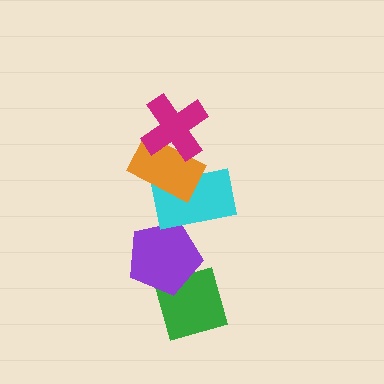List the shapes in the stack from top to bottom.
From top to bottom: the magenta cross, the orange rectangle, the cyan rectangle, the purple pentagon, the green diamond.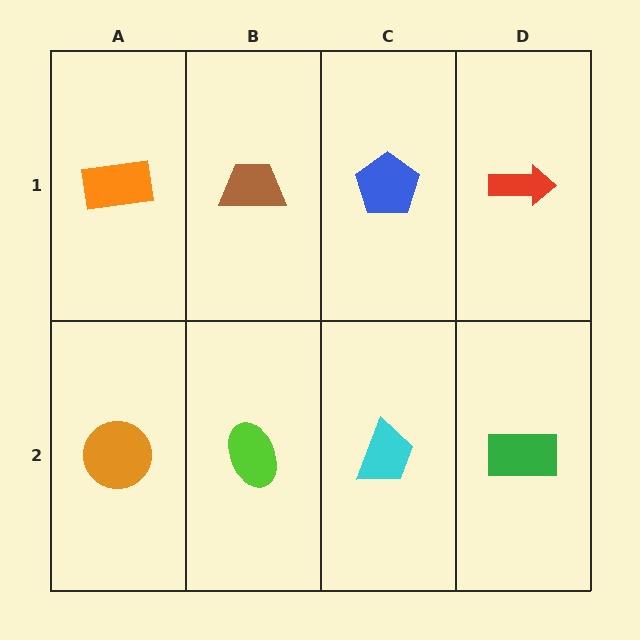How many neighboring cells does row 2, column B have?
3.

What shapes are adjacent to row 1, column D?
A green rectangle (row 2, column D), a blue pentagon (row 1, column C).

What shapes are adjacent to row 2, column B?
A brown trapezoid (row 1, column B), an orange circle (row 2, column A), a cyan trapezoid (row 2, column C).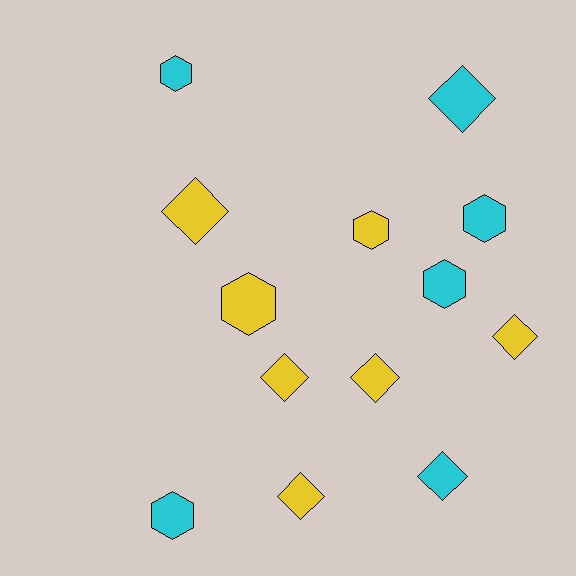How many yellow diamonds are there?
There are 5 yellow diamonds.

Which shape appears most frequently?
Diamond, with 7 objects.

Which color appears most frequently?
Yellow, with 7 objects.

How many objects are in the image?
There are 13 objects.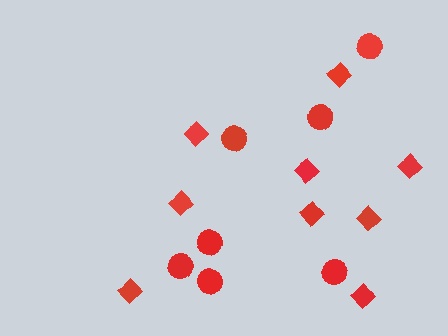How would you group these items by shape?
There are 2 groups: one group of circles (7) and one group of diamonds (9).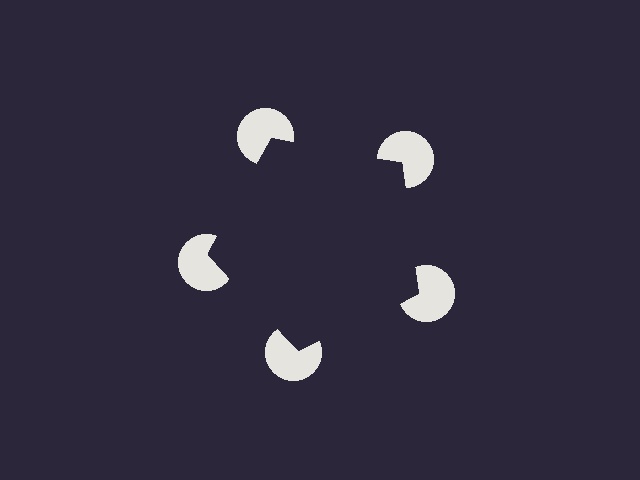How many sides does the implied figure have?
5 sides.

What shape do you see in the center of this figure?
An illusory pentagon — its edges are inferred from the aligned wedge cuts in the pac-man discs, not physically drawn.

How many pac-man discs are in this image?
There are 5 — one at each vertex of the illusory pentagon.